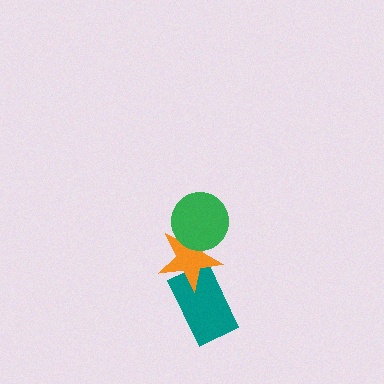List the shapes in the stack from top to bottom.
From top to bottom: the green circle, the orange star, the teal rectangle.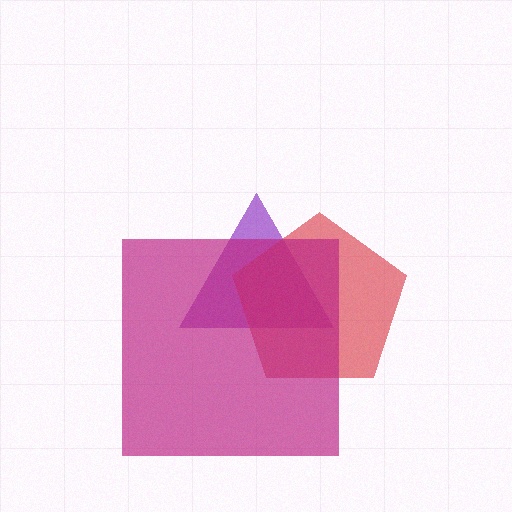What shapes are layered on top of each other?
The layered shapes are: a purple triangle, a red pentagon, a magenta square.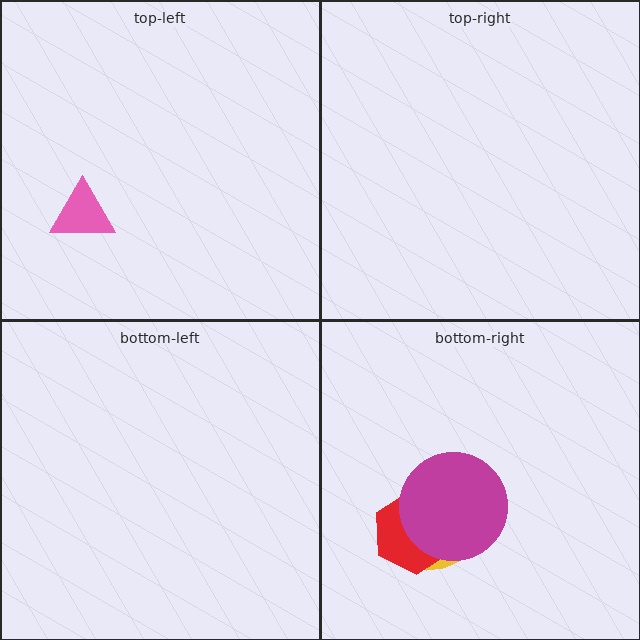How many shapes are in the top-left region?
1.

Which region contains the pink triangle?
The top-left region.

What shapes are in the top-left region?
The pink triangle.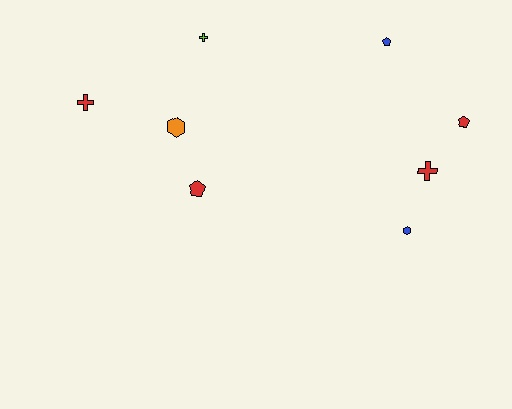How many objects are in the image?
There are 8 objects.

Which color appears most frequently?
Red, with 4 objects.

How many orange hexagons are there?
There is 1 orange hexagon.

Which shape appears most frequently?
Pentagon, with 3 objects.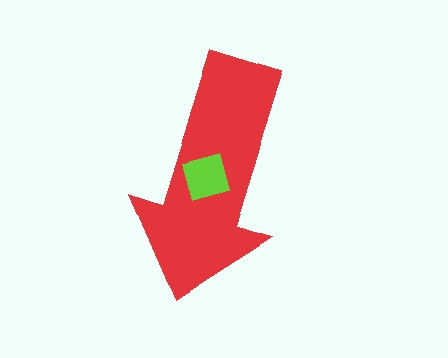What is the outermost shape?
The red arrow.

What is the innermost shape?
The lime square.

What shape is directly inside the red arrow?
The lime square.